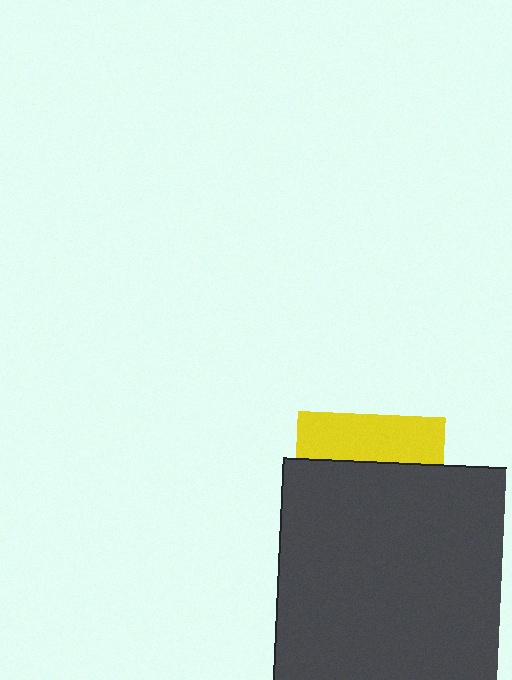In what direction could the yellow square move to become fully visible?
The yellow square could move up. That would shift it out from behind the dark gray square entirely.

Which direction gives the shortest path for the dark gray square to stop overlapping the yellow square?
Moving down gives the shortest separation.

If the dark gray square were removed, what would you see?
You would see the complete yellow square.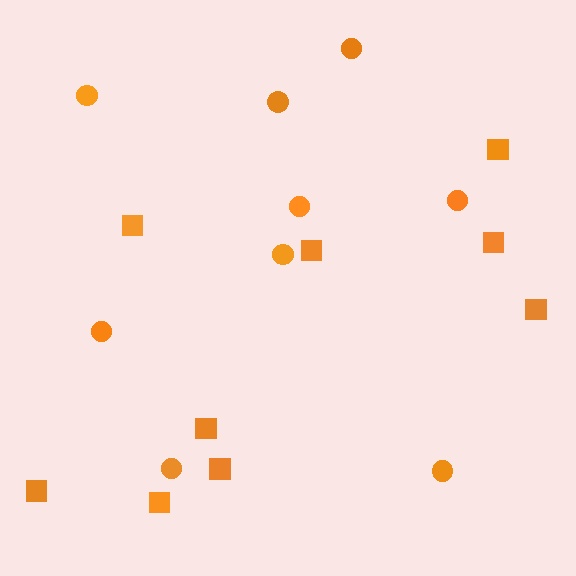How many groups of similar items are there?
There are 2 groups: one group of squares (9) and one group of circles (9).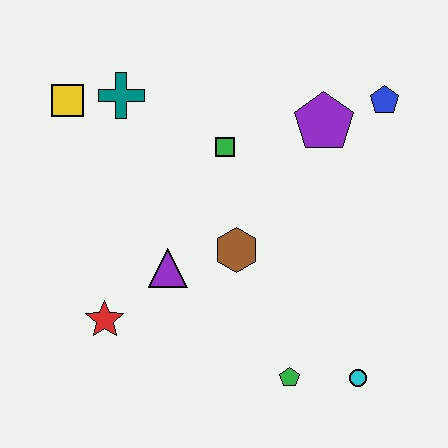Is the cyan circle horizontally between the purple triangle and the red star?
No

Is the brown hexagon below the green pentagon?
No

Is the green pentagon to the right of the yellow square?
Yes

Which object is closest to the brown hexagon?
The purple triangle is closest to the brown hexagon.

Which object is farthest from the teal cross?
The cyan circle is farthest from the teal cross.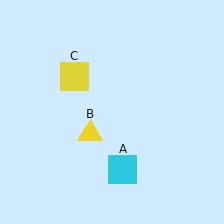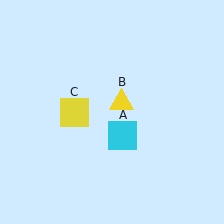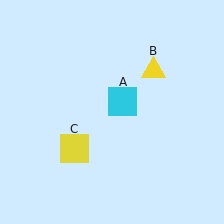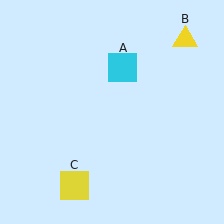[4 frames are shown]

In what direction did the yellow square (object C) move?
The yellow square (object C) moved down.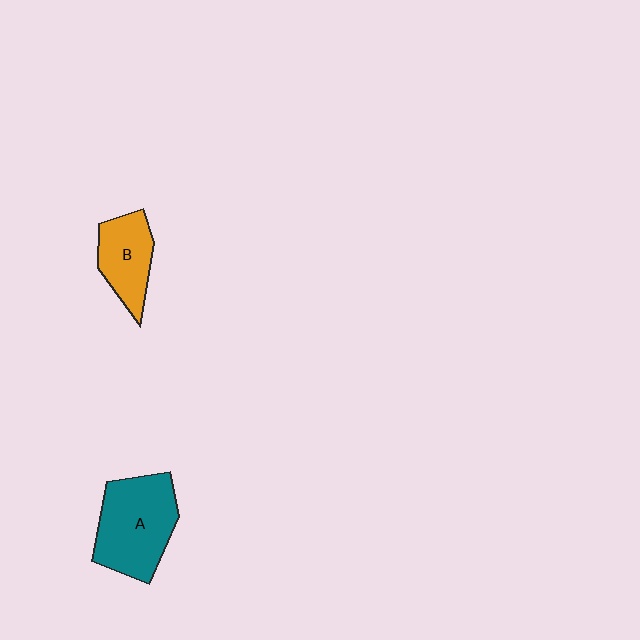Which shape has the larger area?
Shape A (teal).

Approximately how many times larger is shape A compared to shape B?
Approximately 1.6 times.